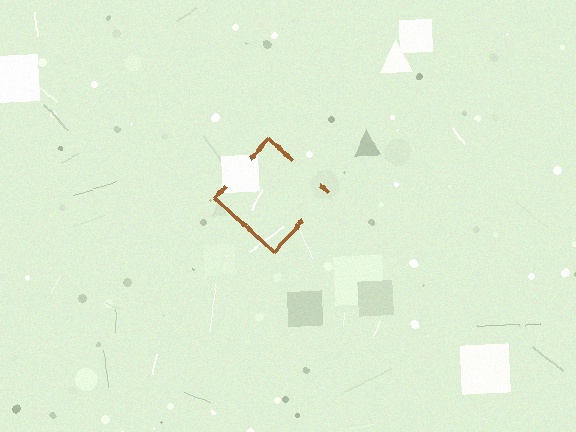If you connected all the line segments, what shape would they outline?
They would outline a diamond.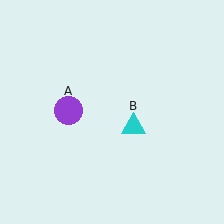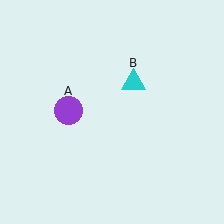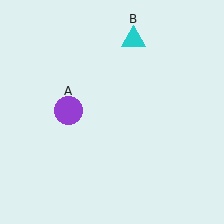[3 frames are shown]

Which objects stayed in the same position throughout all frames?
Purple circle (object A) remained stationary.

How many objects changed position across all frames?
1 object changed position: cyan triangle (object B).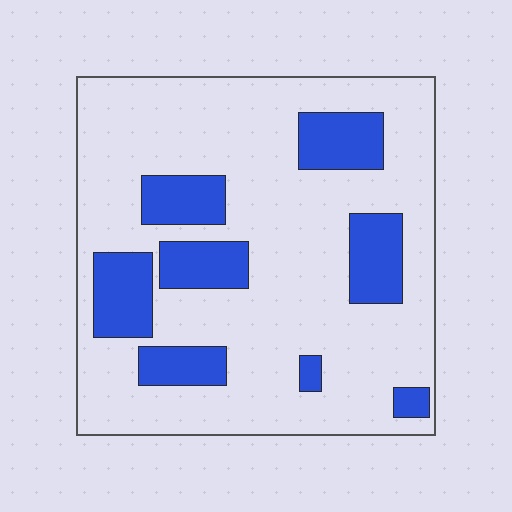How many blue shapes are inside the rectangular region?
8.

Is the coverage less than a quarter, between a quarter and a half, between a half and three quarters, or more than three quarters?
Less than a quarter.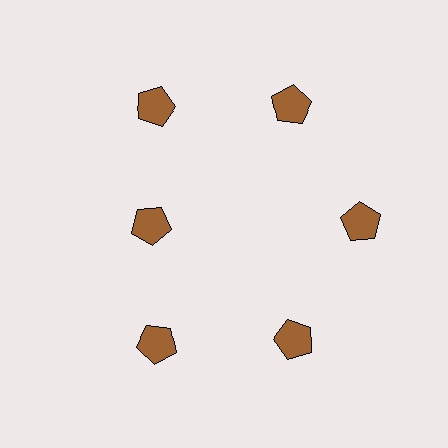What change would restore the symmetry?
The symmetry would be restored by moving it outward, back onto the ring so that all 6 pentagons sit at equal angles and equal distance from the center.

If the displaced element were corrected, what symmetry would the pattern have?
It would have 6-fold rotational symmetry — the pattern would map onto itself every 60 degrees.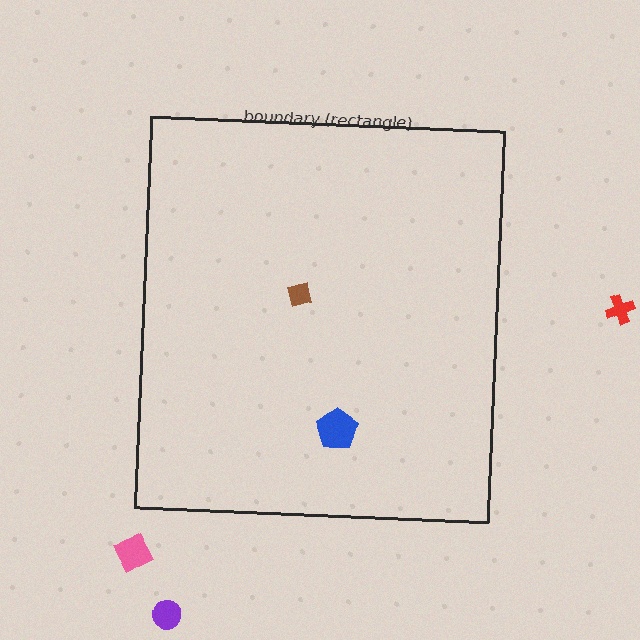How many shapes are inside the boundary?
2 inside, 3 outside.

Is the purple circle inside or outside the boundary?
Outside.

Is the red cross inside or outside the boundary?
Outside.